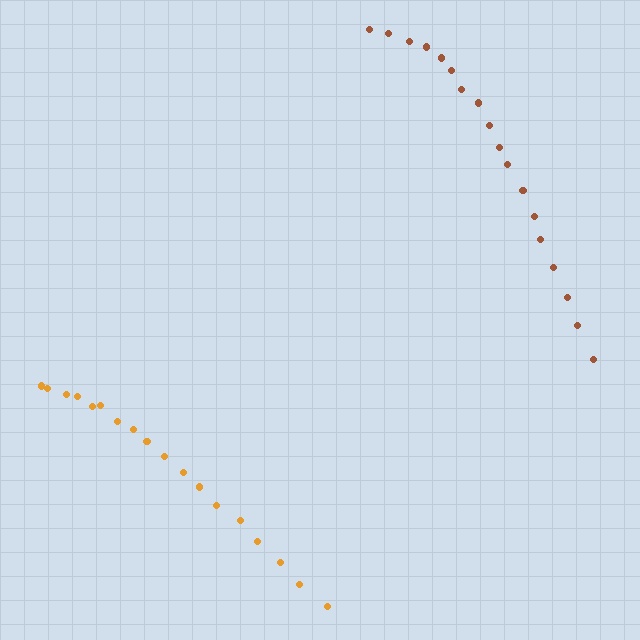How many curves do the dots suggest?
There are 2 distinct paths.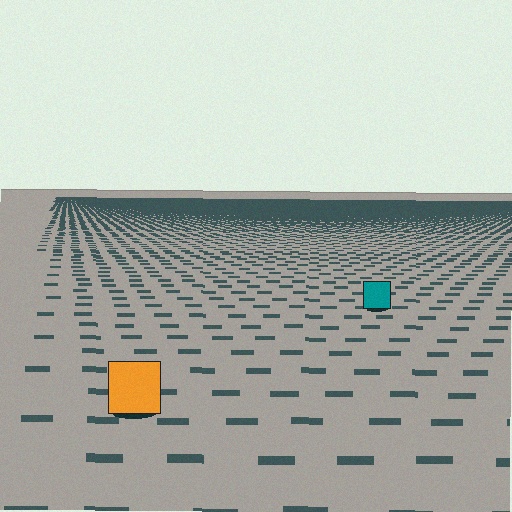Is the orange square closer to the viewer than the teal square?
Yes. The orange square is closer — you can tell from the texture gradient: the ground texture is coarser near it.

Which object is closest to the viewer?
The orange square is closest. The texture marks near it are larger and more spread out.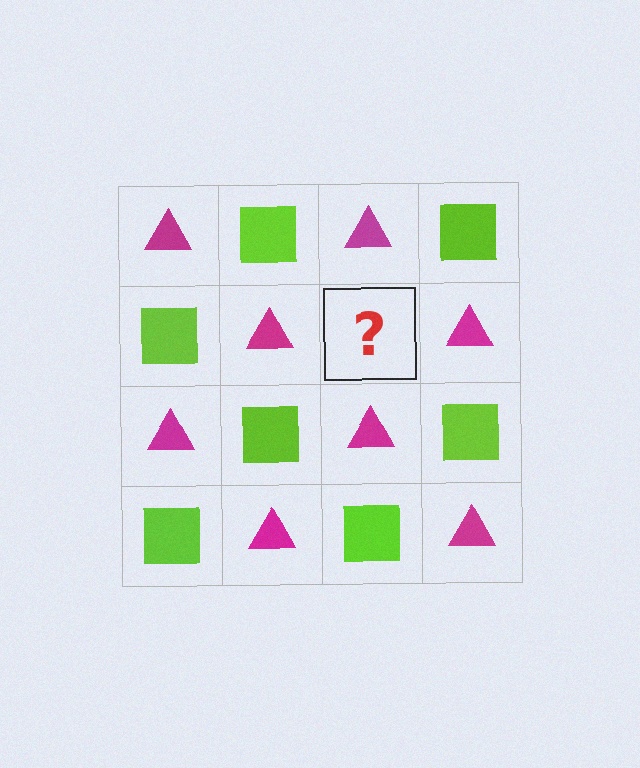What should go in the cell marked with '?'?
The missing cell should contain a lime square.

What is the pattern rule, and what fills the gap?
The rule is that it alternates magenta triangle and lime square in a checkerboard pattern. The gap should be filled with a lime square.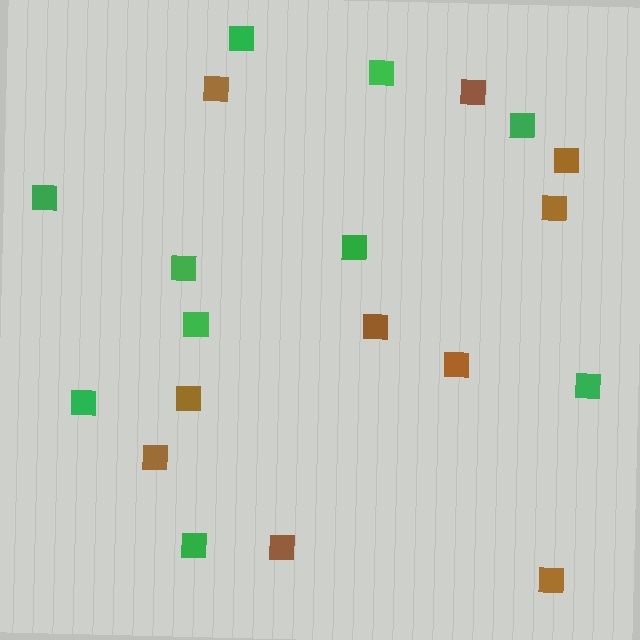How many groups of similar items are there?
There are 2 groups: one group of brown squares (10) and one group of green squares (10).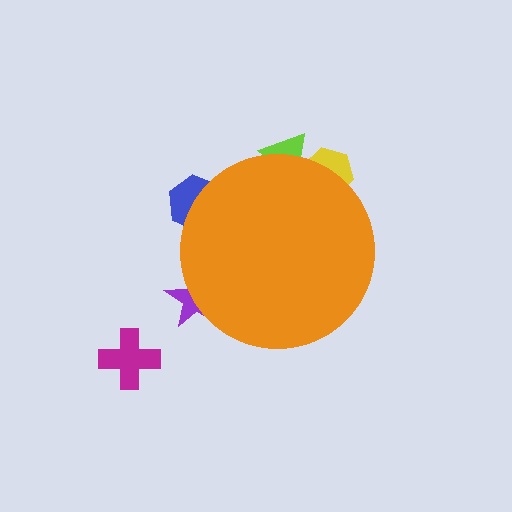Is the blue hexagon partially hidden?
Yes, the blue hexagon is partially hidden behind the orange circle.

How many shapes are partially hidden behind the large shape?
4 shapes are partially hidden.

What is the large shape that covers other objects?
An orange circle.